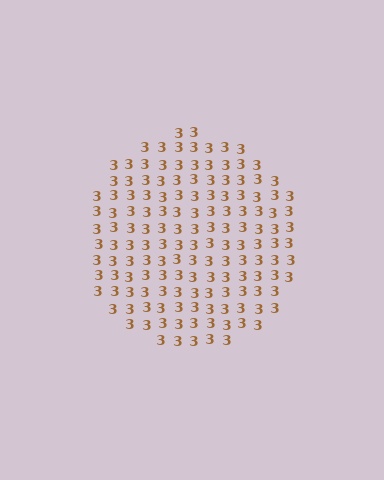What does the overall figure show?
The overall figure shows a circle.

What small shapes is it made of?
It is made of small digit 3's.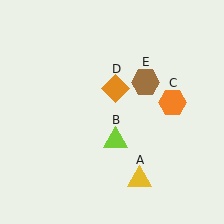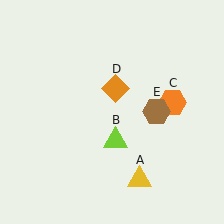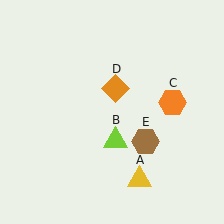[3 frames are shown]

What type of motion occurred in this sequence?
The brown hexagon (object E) rotated clockwise around the center of the scene.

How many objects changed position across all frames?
1 object changed position: brown hexagon (object E).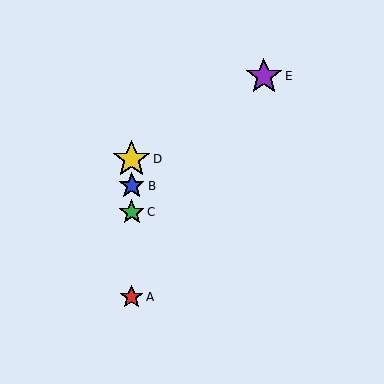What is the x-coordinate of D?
Object D is at x≈132.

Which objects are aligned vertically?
Objects A, B, C, D are aligned vertically.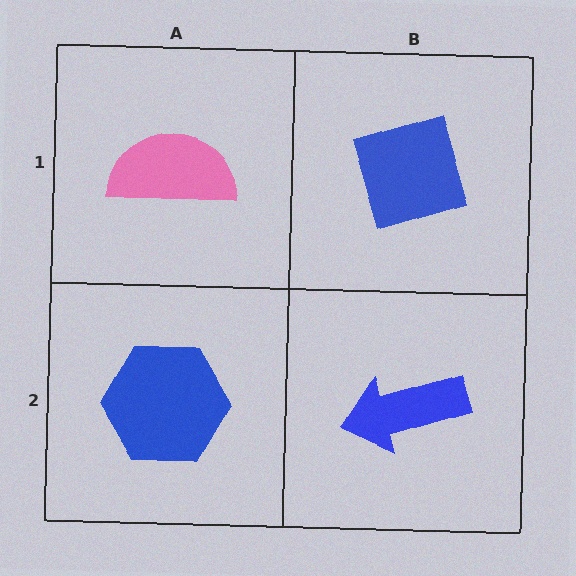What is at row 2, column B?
A blue arrow.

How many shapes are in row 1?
2 shapes.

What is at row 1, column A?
A pink semicircle.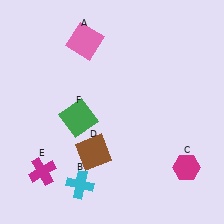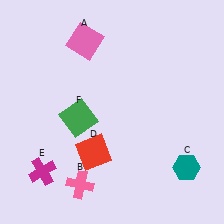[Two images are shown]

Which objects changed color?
B changed from cyan to pink. C changed from magenta to teal. D changed from brown to red.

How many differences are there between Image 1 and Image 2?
There are 3 differences between the two images.